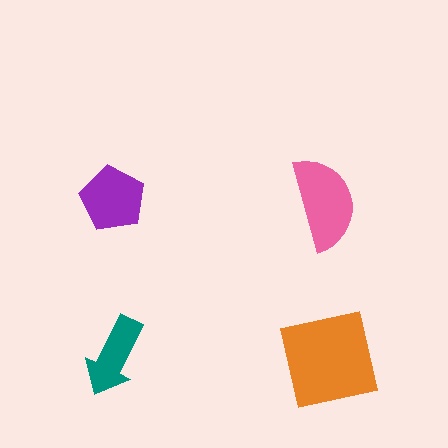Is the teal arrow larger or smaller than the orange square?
Smaller.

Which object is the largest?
The orange square.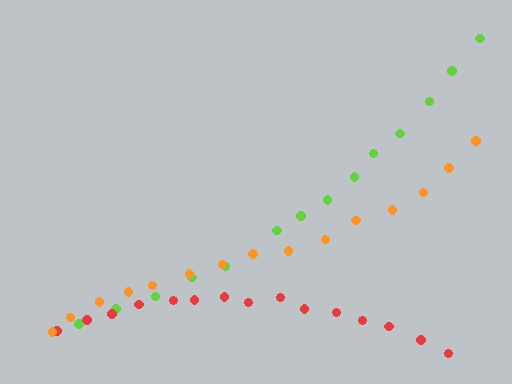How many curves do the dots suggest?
There are 3 distinct paths.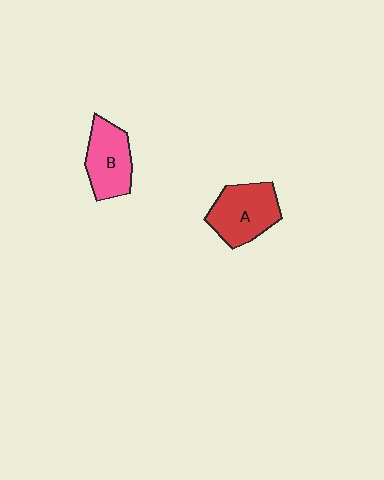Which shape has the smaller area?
Shape B (pink).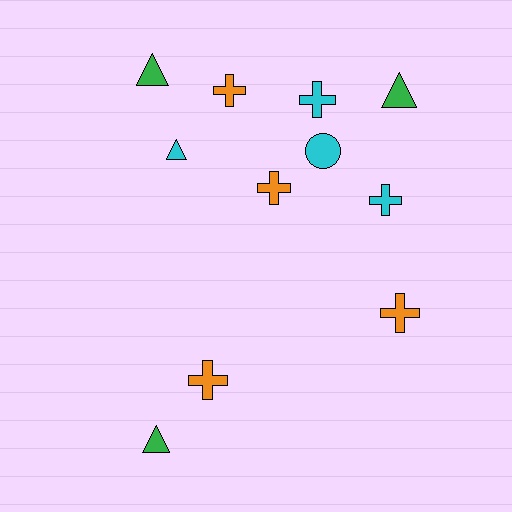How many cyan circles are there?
There is 1 cyan circle.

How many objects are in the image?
There are 11 objects.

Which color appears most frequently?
Orange, with 4 objects.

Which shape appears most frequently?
Cross, with 6 objects.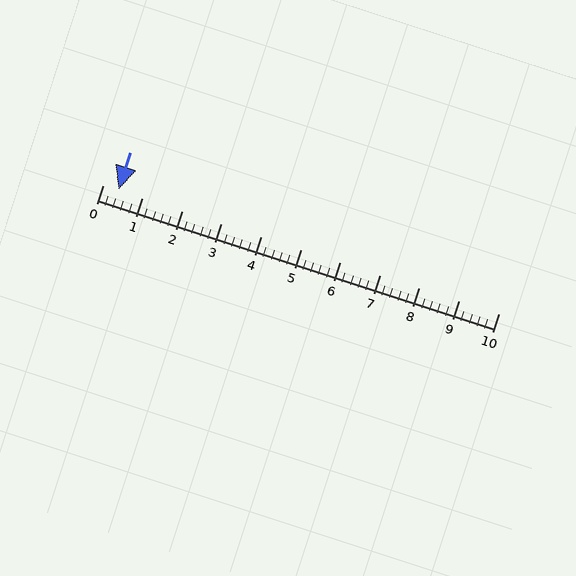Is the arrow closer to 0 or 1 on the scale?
The arrow is closer to 0.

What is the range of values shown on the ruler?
The ruler shows values from 0 to 10.